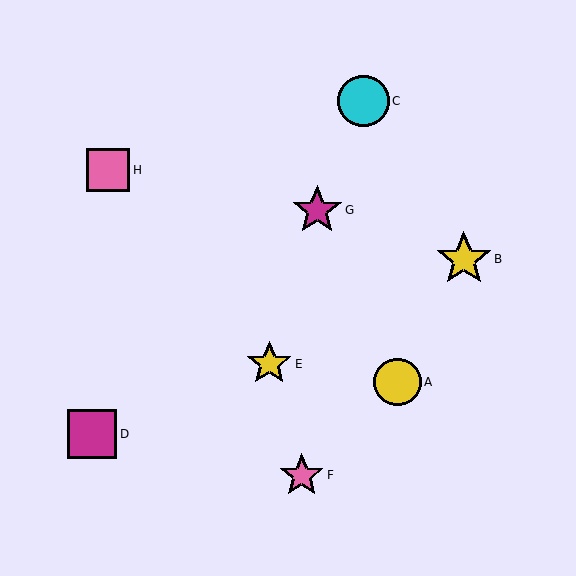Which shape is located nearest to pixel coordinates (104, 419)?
The magenta square (labeled D) at (92, 434) is nearest to that location.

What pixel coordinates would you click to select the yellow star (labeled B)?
Click at (464, 259) to select the yellow star B.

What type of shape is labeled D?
Shape D is a magenta square.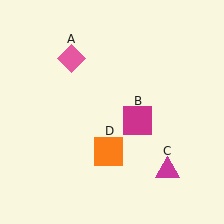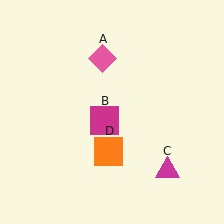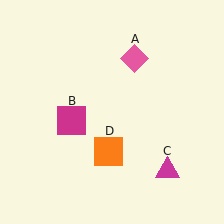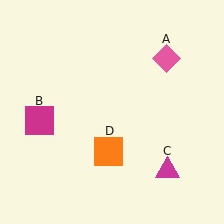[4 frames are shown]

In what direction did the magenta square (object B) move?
The magenta square (object B) moved left.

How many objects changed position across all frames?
2 objects changed position: pink diamond (object A), magenta square (object B).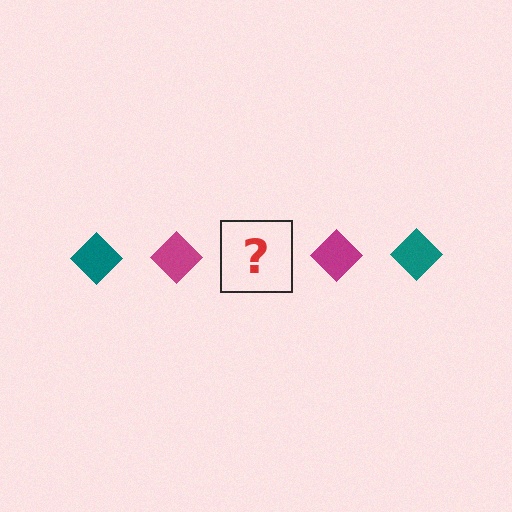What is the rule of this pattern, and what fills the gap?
The rule is that the pattern cycles through teal, magenta diamonds. The gap should be filled with a teal diamond.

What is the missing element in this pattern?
The missing element is a teal diamond.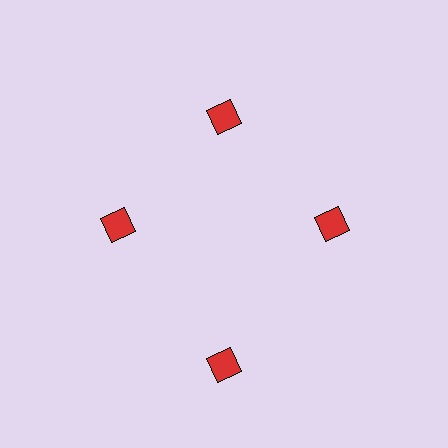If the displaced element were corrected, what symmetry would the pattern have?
It would have 4-fold rotational symmetry — the pattern would map onto itself every 90 degrees.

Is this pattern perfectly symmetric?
No. The 4 red diamonds are arranged in a ring, but one element near the 6 o'clock position is pushed outward from the center, breaking the 4-fold rotational symmetry.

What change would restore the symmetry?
The symmetry would be restored by moving it inward, back onto the ring so that all 4 diamonds sit at equal angles and equal distance from the center.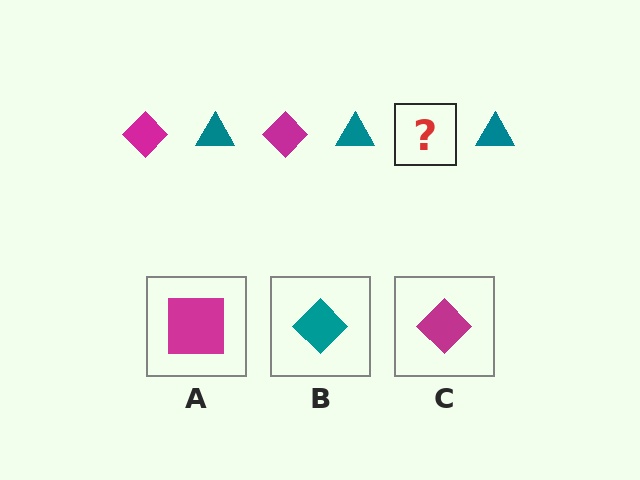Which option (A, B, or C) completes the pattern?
C.